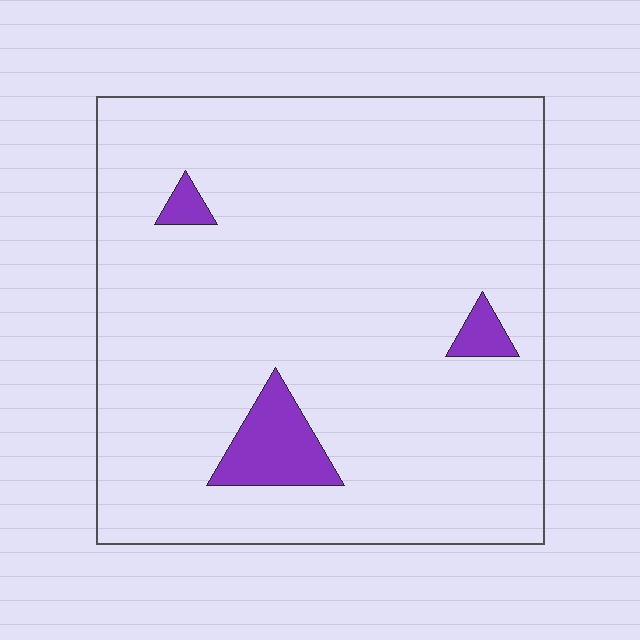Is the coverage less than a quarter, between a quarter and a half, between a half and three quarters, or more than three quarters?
Less than a quarter.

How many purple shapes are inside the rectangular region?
3.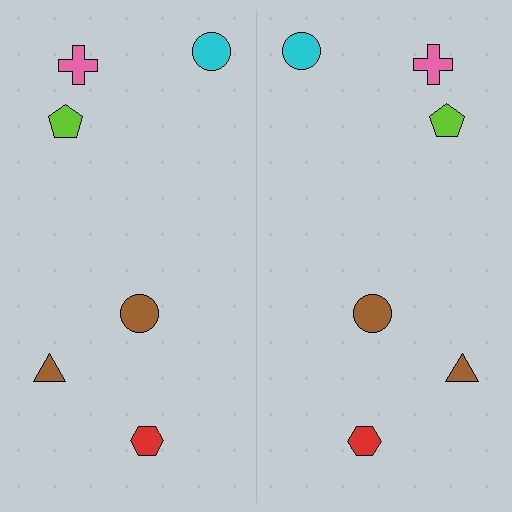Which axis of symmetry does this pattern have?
The pattern has a vertical axis of symmetry running through the center of the image.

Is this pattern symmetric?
Yes, this pattern has bilateral (reflection) symmetry.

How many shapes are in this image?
There are 12 shapes in this image.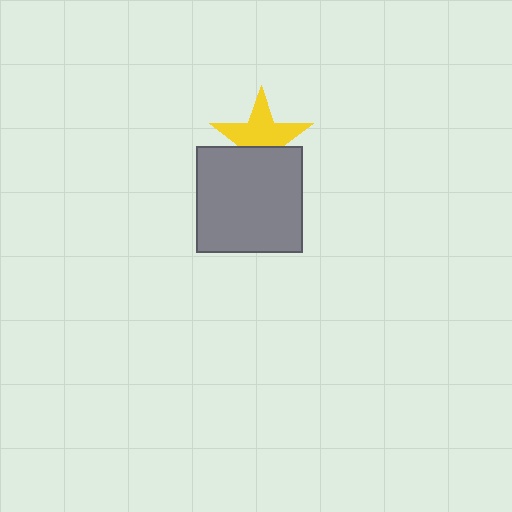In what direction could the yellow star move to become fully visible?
The yellow star could move up. That would shift it out from behind the gray square entirely.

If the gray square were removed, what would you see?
You would see the complete yellow star.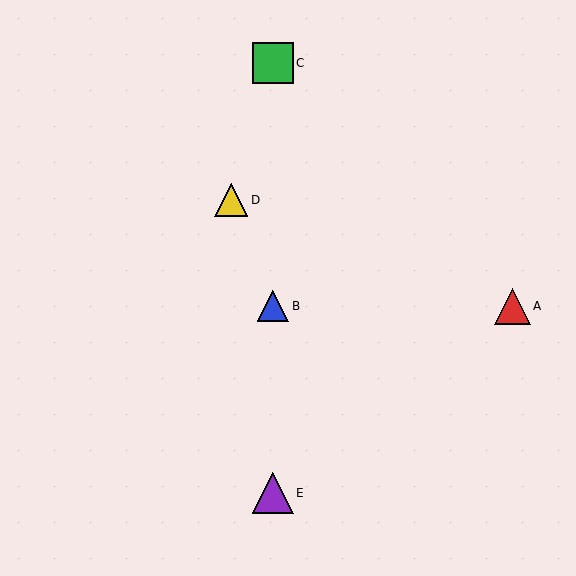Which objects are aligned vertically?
Objects B, C, E are aligned vertically.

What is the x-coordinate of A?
Object A is at x≈512.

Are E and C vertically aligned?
Yes, both are at x≈273.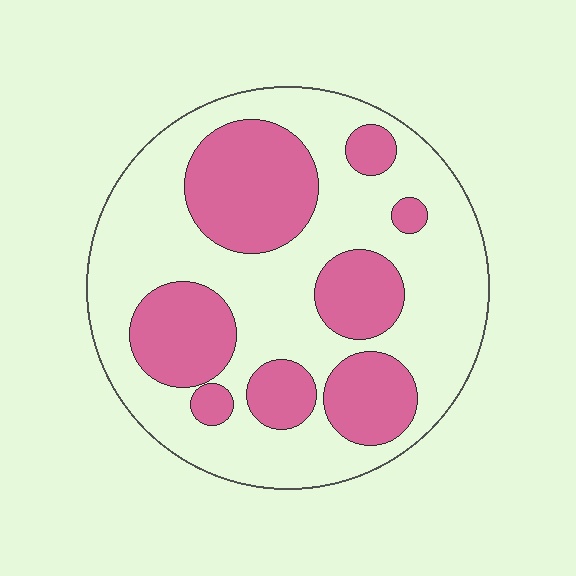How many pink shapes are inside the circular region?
8.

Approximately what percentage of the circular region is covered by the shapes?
Approximately 35%.